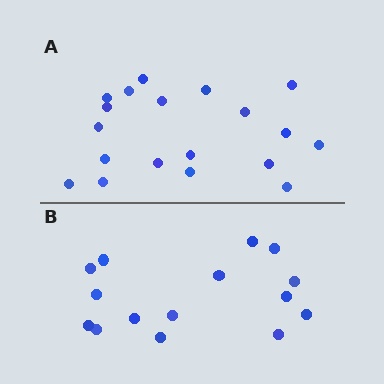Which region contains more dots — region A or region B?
Region A (the top region) has more dots.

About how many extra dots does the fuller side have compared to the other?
Region A has about 4 more dots than region B.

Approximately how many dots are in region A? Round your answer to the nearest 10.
About 20 dots. (The exact count is 19, which rounds to 20.)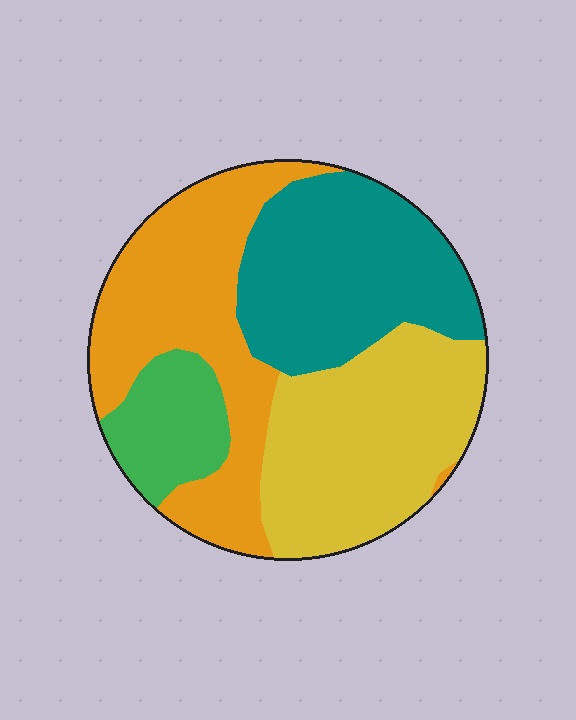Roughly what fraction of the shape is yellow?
Yellow takes up between a sixth and a third of the shape.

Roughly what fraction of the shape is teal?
Teal takes up about one quarter (1/4) of the shape.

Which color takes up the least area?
Green, at roughly 10%.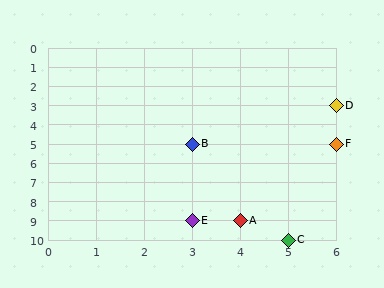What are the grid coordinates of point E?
Point E is at grid coordinates (3, 9).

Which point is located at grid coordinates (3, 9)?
Point E is at (3, 9).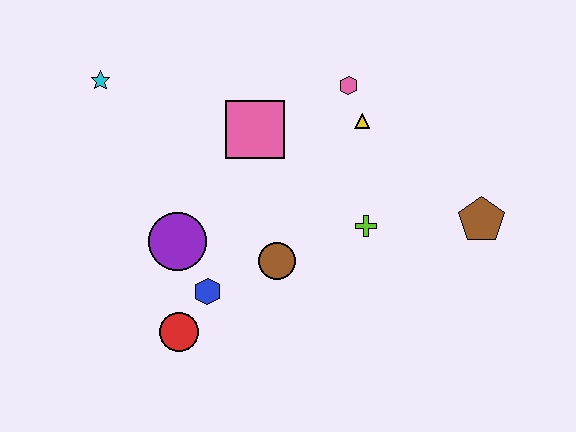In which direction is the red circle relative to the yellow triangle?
The red circle is below the yellow triangle.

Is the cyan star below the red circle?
No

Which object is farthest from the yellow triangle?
The red circle is farthest from the yellow triangle.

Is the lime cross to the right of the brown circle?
Yes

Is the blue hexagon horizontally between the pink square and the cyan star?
Yes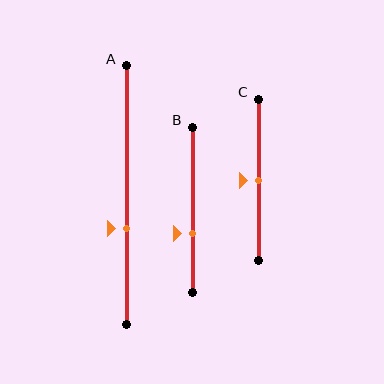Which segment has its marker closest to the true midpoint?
Segment C has its marker closest to the true midpoint.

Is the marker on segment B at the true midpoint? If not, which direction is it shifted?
No, the marker on segment B is shifted downward by about 15% of the segment length.